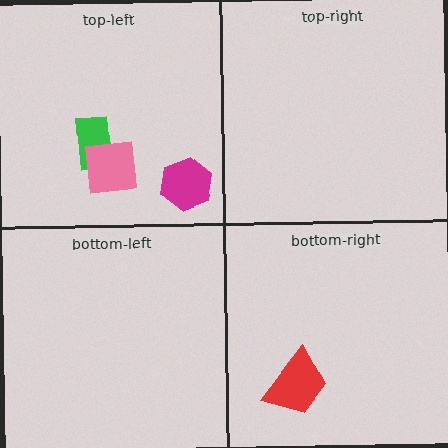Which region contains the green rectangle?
The top-left region.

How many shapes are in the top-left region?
3.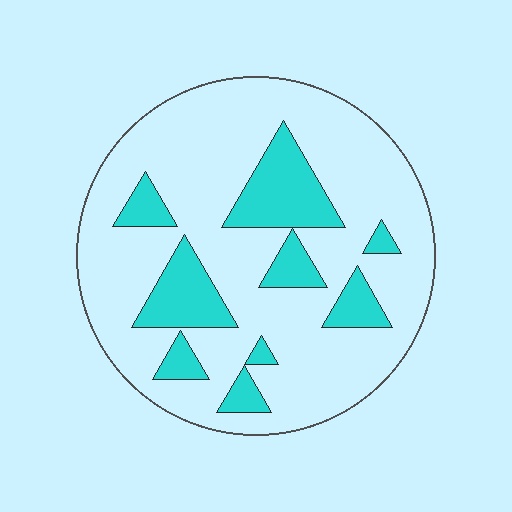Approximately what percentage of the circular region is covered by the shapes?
Approximately 20%.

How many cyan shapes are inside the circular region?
9.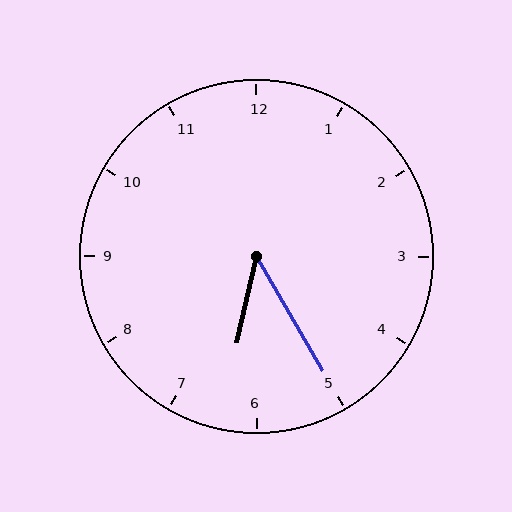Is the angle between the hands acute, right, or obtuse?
It is acute.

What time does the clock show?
6:25.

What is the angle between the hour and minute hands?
Approximately 42 degrees.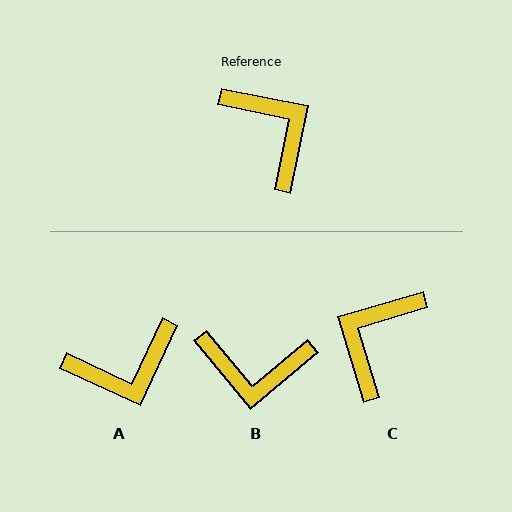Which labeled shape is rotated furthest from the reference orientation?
B, about 129 degrees away.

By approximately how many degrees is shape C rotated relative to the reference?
Approximately 118 degrees counter-clockwise.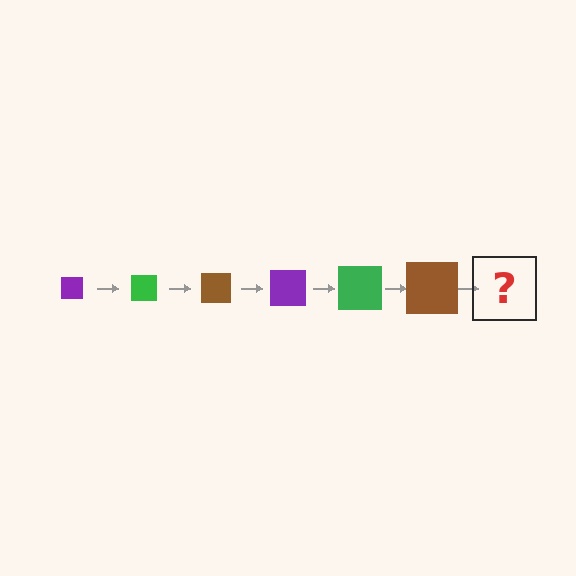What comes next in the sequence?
The next element should be a purple square, larger than the previous one.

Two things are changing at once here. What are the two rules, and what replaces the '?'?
The two rules are that the square grows larger each step and the color cycles through purple, green, and brown. The '?' should be a purple square, larger than the previous one.